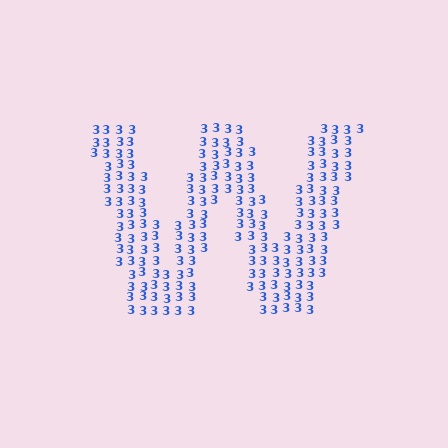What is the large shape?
The large shape is the letter W.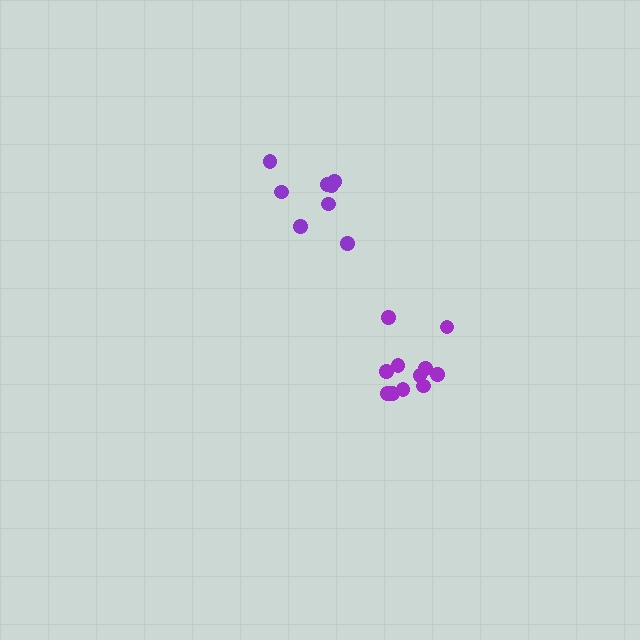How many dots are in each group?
Group 1: 11 dots, Group 2: 8 dots (19 total).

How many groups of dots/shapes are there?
There are 2 groups.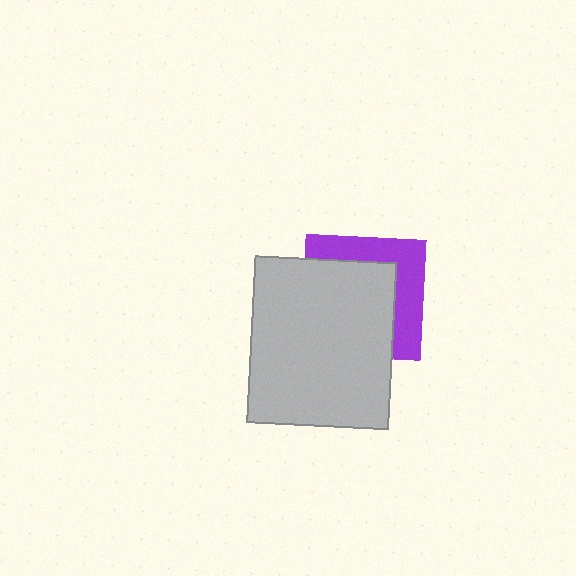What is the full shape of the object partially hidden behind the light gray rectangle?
The partially hidden object is a purple square.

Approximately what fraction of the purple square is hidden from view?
Roughly 61% of the purple square is hidden behind the light gray rectangle.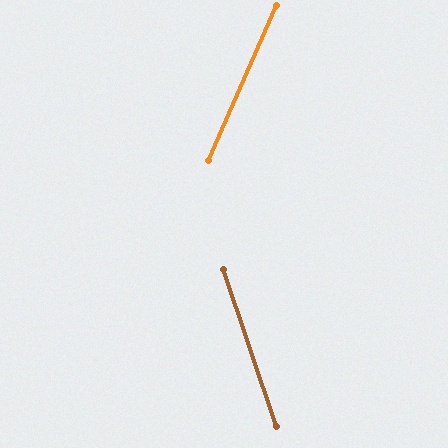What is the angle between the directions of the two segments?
Approximately 42 degrees.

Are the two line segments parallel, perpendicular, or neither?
Neither parallel nor perpendicular — they differ by about 42°.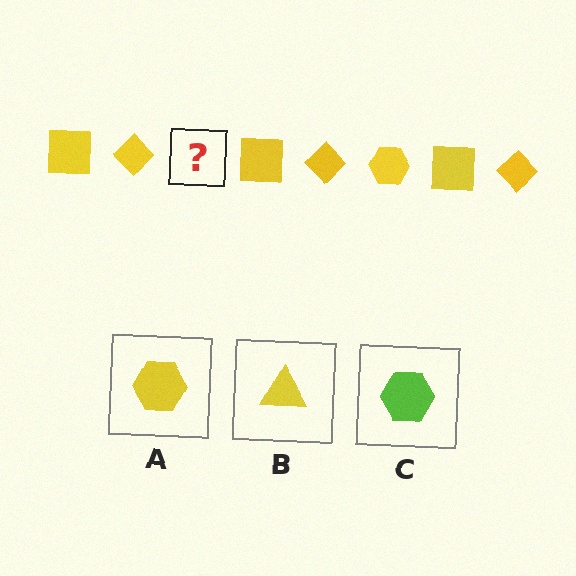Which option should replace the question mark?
Option A.